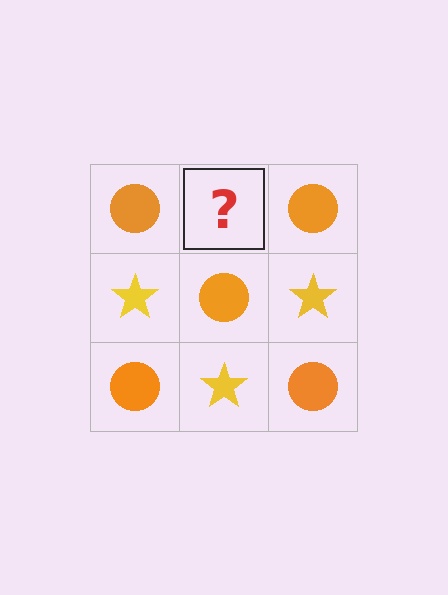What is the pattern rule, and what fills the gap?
The rule is that it alternates orange circle and yellow star in a checkerboard pattern. The gap should be filled with a yellow star.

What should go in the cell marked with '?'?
The missing cell should contain a yellow star.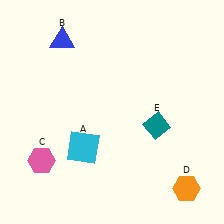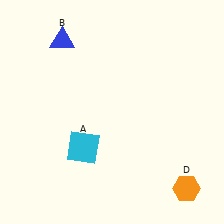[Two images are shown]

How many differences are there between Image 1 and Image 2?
There are 2 differences between the two images.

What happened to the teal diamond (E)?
The teal diamond (E) was removed in Image 2. It was in the bottom-right area of Image 1.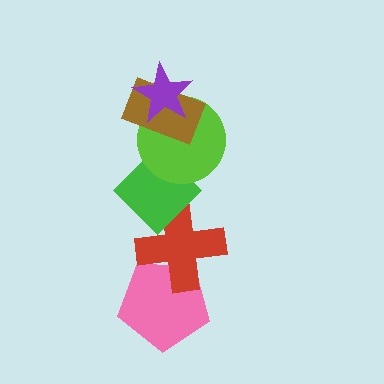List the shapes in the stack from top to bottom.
From top to bottom: the purple star, the brown rectangle, the lime circle, the green diamond, the red cross, the pink pentagon.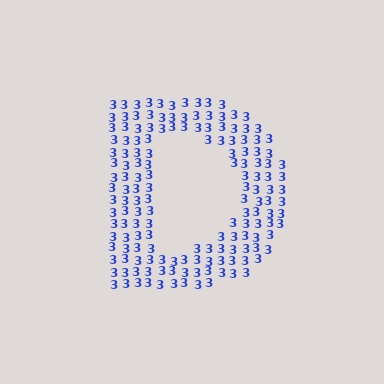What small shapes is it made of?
It is made of small digit 3's.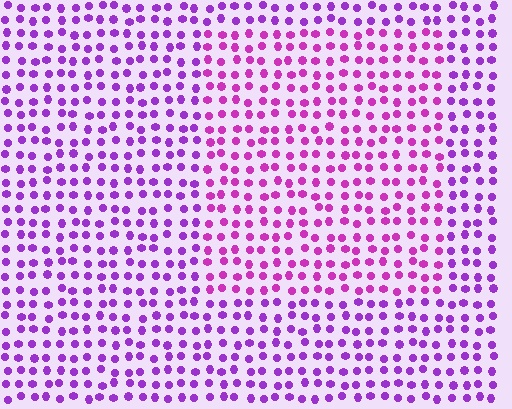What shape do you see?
I see a rectangle.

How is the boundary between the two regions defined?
The boundary is defined purely by a slight shift in hue (about 26 degrees). Spacing, size, and orientation are identical on both sides.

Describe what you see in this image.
The image is filled with small purple elements in a uniform arrangement. A rectangle-shaped region is visible where the elements are tinted to a slightly different hue, forming a subtle color boundary.